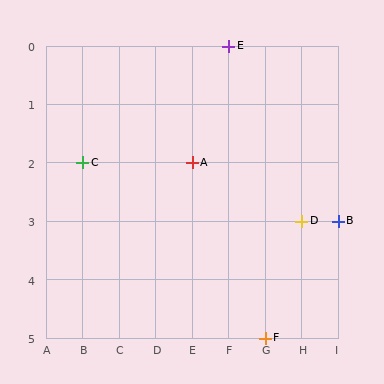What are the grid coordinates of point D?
Point D is at grid coordinates (H, 3).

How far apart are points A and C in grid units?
Points A and C are 3 columns apart.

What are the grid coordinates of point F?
Point F is at grid coordinates (G, 5).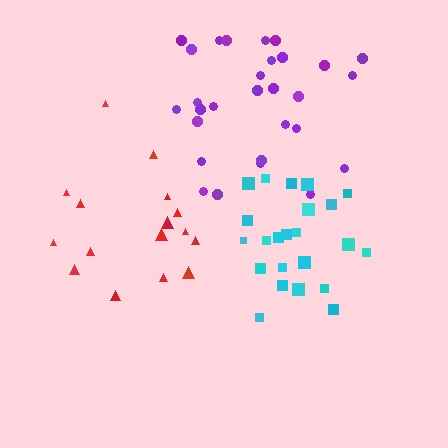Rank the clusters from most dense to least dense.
cyan, purple, red.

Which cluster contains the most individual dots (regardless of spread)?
Purple (29).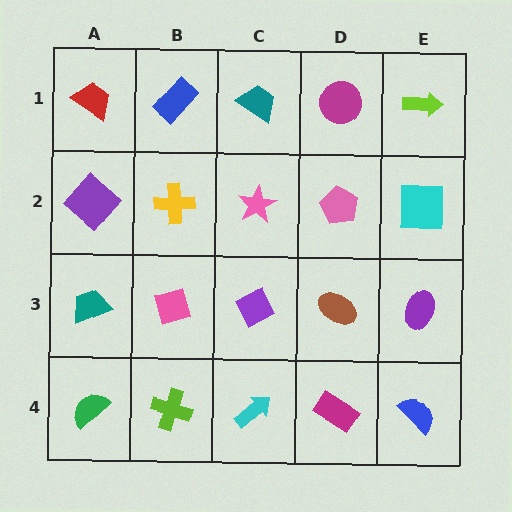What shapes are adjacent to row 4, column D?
A brown ellipse (row 3, column D), a cyan arrow (row 4, column C), a blue semicircle (row 4, column E).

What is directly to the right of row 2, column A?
A yellow cross.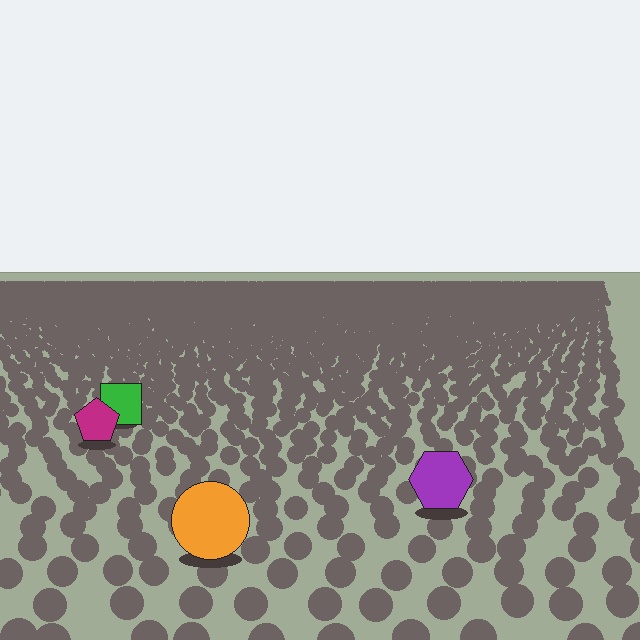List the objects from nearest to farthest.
From nearest to farthest: the orange circle, the purple hexagon, the magenta pentagon, the green square.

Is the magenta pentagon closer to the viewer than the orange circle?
No. The orange circle is closer — you can tell from the texture gradient: the ground texture is coarser near it.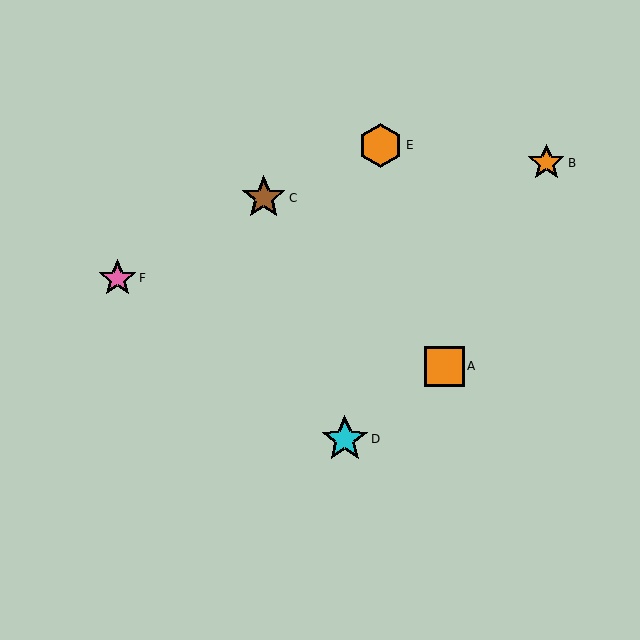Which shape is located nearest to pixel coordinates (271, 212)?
The brown star (labeled C) at (264, 198) is nearest to that location.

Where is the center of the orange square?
The center of the orange square is at (444, 366).